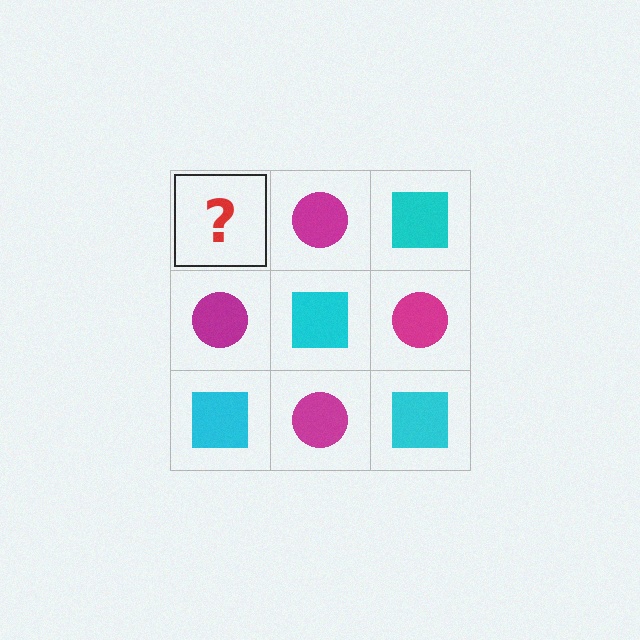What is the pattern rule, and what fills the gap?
The rule is that it alternates cyan square and magenta circle in a checkerboard pattern. The gap should be filled with a cyan square.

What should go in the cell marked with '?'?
The missing cell should contain a cyan square.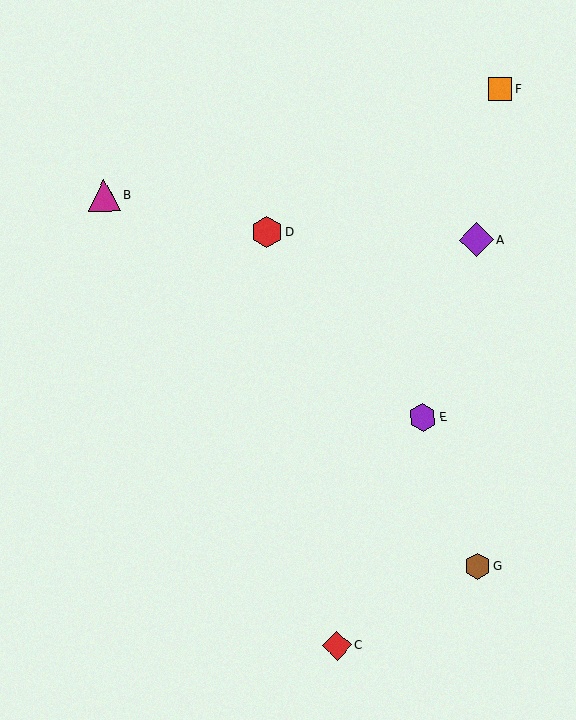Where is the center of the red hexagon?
The center of the red hexagon is at (267, 232).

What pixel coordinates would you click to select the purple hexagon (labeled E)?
Click at (423, 417) to select the purple hexagon E.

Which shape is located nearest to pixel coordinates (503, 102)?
The orange square (labeled F) at (500, 89) is nearest to that location.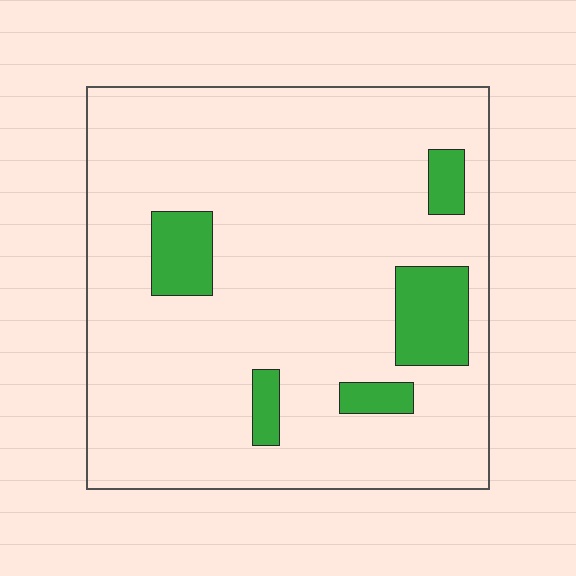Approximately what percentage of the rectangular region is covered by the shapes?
Approximately 10%.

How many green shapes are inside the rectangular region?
5.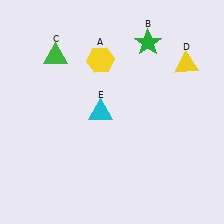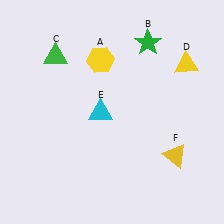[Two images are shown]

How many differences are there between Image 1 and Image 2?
There is 1 difference between the two images.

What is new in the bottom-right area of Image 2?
A yellow triangle (F) was added in the bottom-right area of Image 2.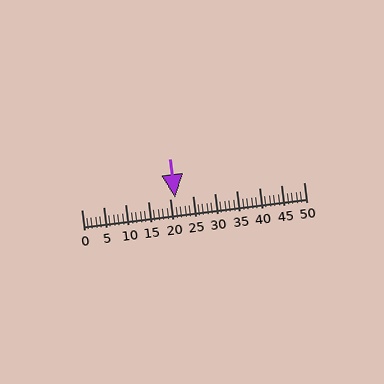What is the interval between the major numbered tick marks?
The major tick marks are spaced 5 units apart.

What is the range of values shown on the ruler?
The ruler shows values from 0 to 50.